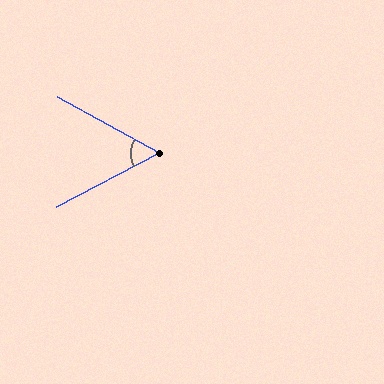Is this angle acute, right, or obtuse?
It is acute.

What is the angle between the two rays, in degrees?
Approximately 57 degrees.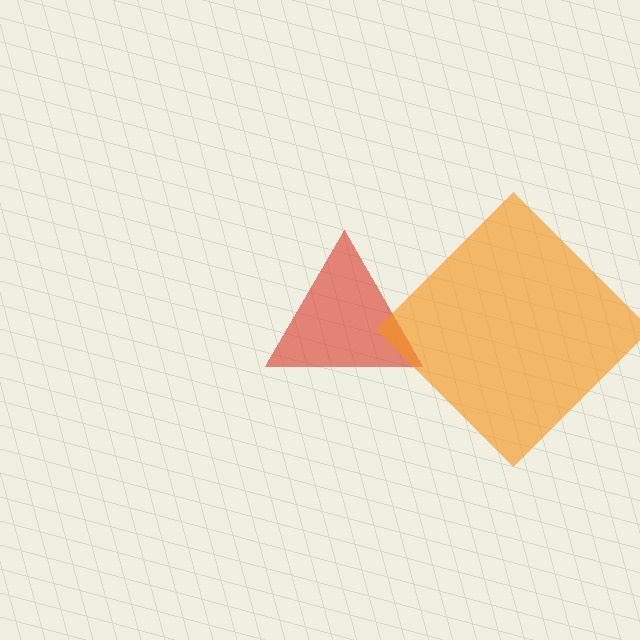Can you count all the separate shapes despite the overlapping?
Yes, there are 2 separate shapes.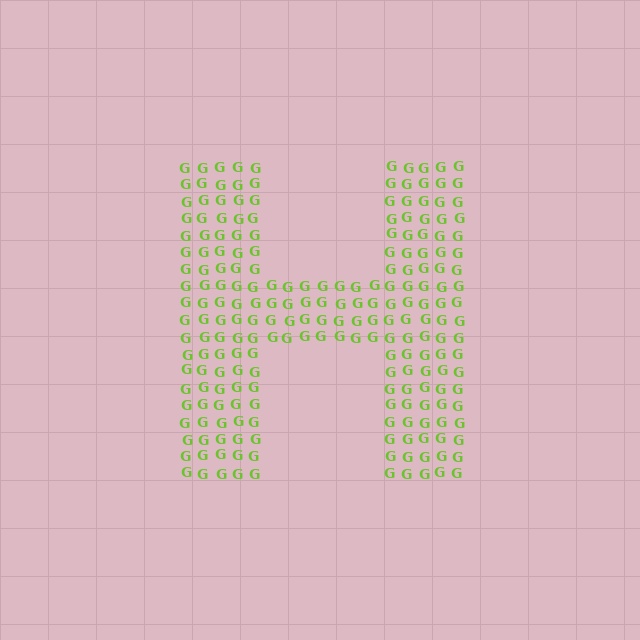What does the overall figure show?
The overall figure shows the letter H.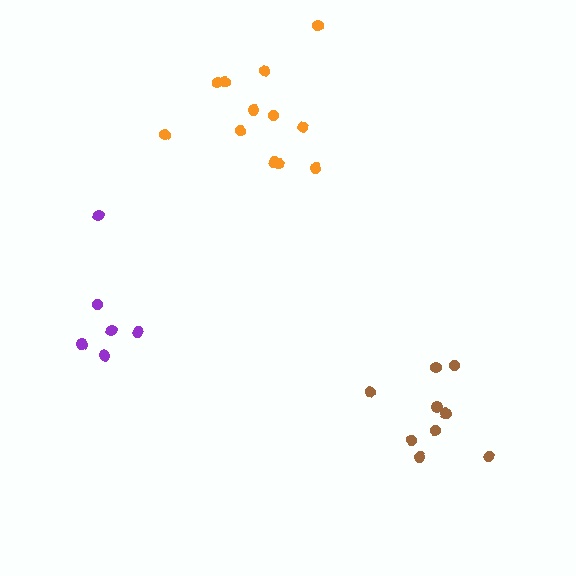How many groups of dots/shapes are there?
There are 3 groups.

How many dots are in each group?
Group 1: 6 dots, Group 2: 9 dots, Group 3: 12 dots (27 total).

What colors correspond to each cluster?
The clusters are colored: purple, brown, orange.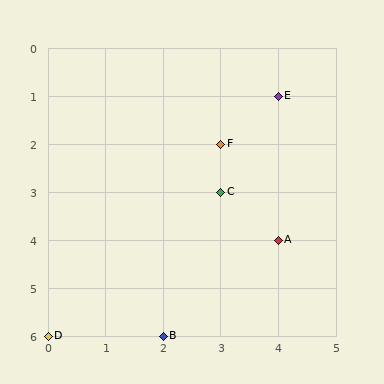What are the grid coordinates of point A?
Point A is at grid coordinates (4, 4).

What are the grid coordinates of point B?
Point B is at grid coordinates (2, 6).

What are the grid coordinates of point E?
Point E is at grid coordinates (4, 1).